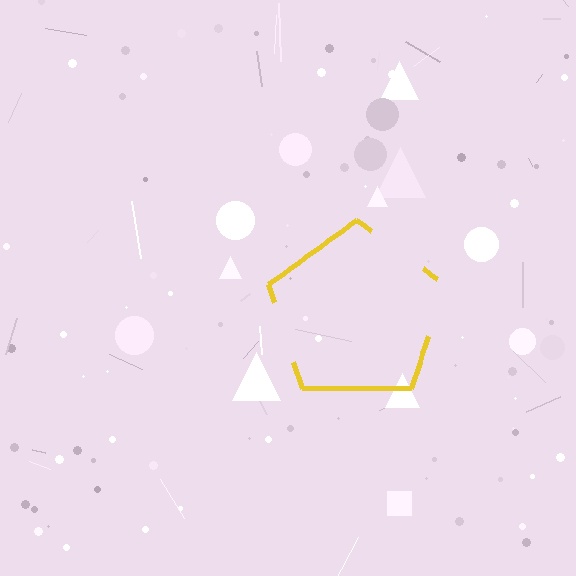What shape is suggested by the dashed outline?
The dashed outline suggests a pentagon.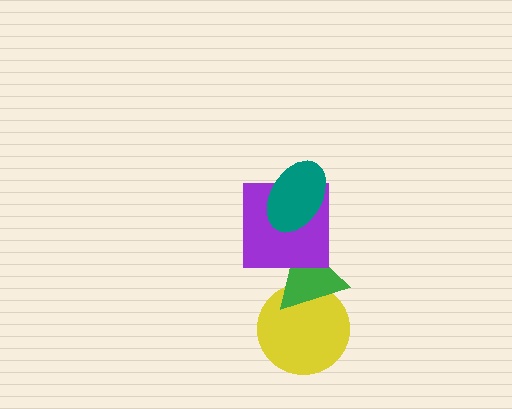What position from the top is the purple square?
The purple square is 2nd from the top.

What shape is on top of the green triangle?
The purple square is on top of the green triangle.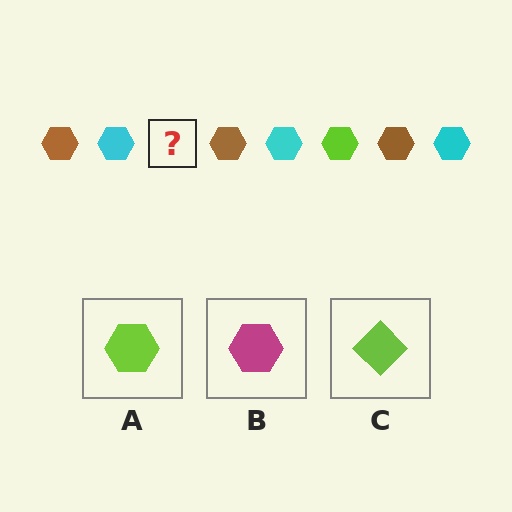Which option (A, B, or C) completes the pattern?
A.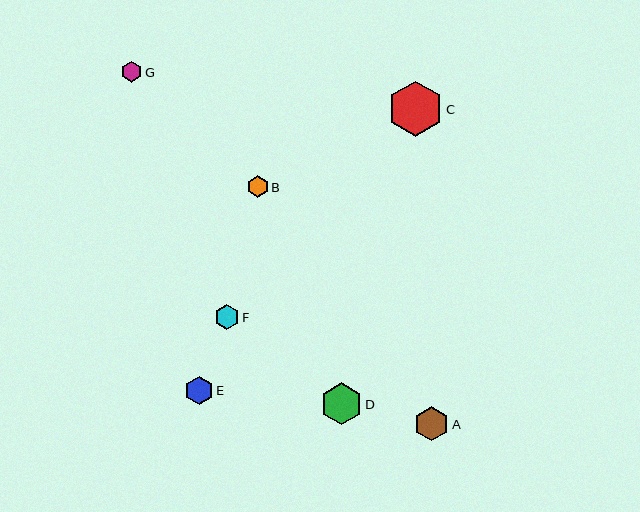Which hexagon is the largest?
Hexagon C is the largest with a size of approximately 55 pixels.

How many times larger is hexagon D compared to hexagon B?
Hexagon D is approximately 2.0 times the size of hexagon B.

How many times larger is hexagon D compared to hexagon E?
Hexagon D is approximately 1.5 times the size of hexagon E.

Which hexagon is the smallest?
Hexagon G is the smallest with a size of approximately 21 pixels.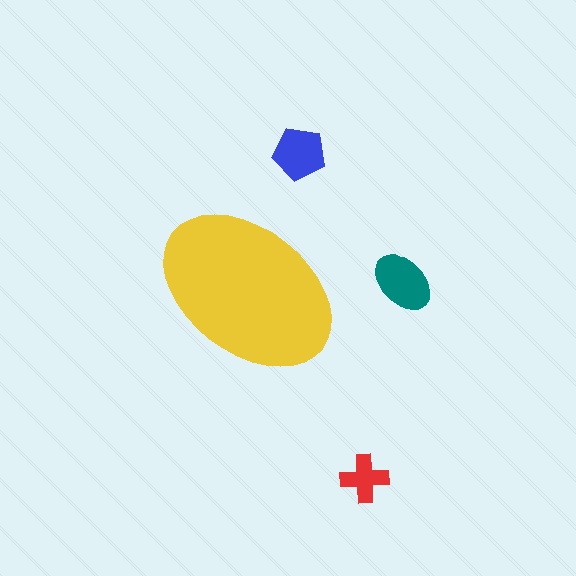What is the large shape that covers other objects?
A yellow ellipse.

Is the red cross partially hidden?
No, the red cross is fully visible.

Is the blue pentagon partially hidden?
No, the blue pentagon is fully visible.